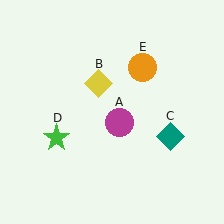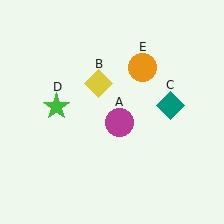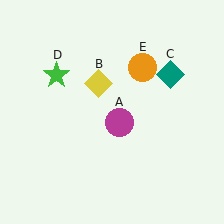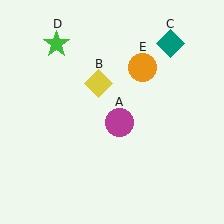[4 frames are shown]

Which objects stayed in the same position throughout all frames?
Magenta circle (object A) and yellow diamond (object B) and orange circle (object E) remained stationary.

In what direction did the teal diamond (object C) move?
The teal diamond (object C) moved up.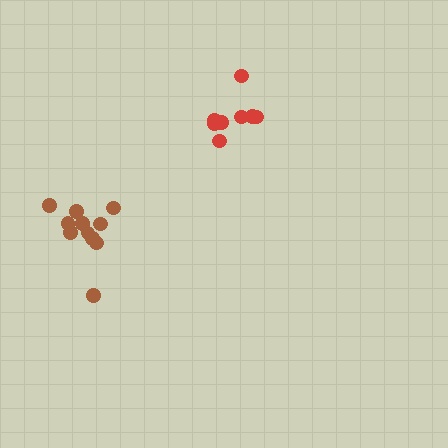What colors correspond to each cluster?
The clusters are colored: red, brown.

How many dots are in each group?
Group 1: 8 dots, Group 2: 11 dots (19 total).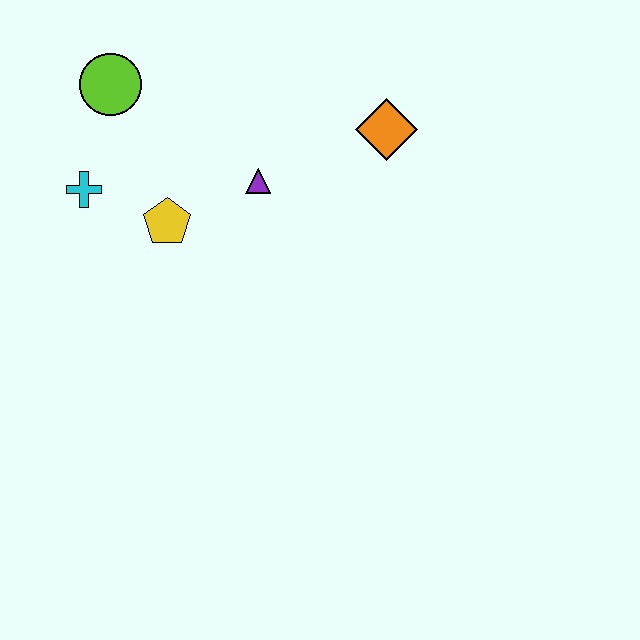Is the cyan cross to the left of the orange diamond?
Yes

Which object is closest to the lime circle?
The cyan cross is closest to the lime circle.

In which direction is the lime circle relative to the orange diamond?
The lime circle is to the left of the orange diamond.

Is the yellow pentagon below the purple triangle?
Yes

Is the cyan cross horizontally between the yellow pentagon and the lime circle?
No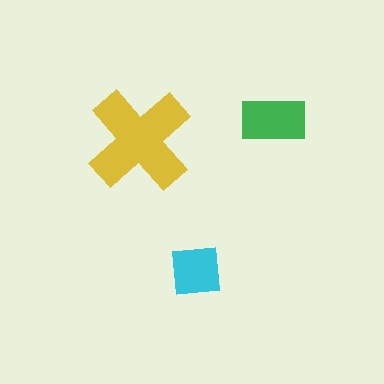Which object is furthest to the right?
The green rectangle is rightmost.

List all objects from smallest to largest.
The cyan square, the green rectangle, the yellow cross.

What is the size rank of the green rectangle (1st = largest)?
2nd.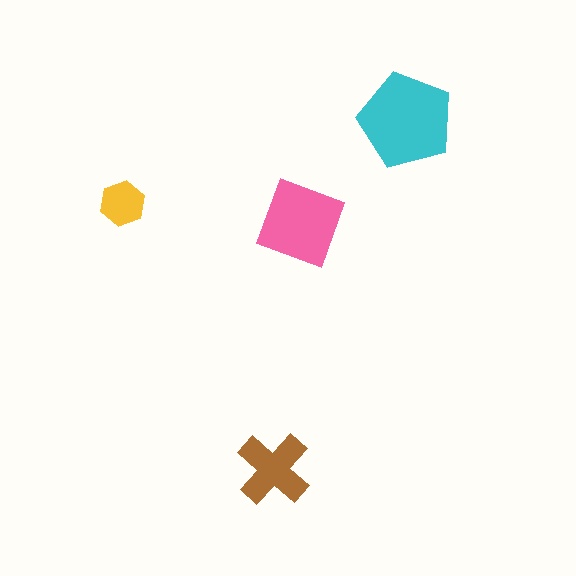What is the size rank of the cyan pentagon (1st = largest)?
1st.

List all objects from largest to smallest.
The cyan pentagon, the pink square, the brown cross, the yellow hexagon.